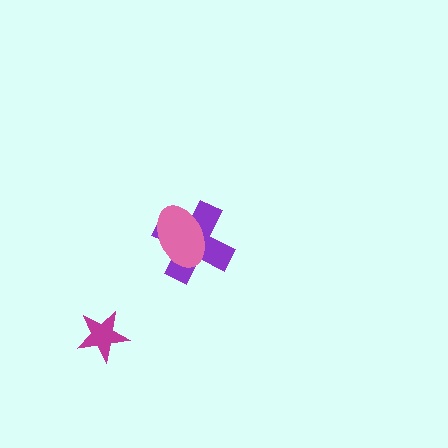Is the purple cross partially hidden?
Yes, it is partially covered by another shape.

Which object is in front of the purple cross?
The pink ellipse is in front of the purple cross.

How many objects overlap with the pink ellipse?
1 object overlaps with the pink ellipse.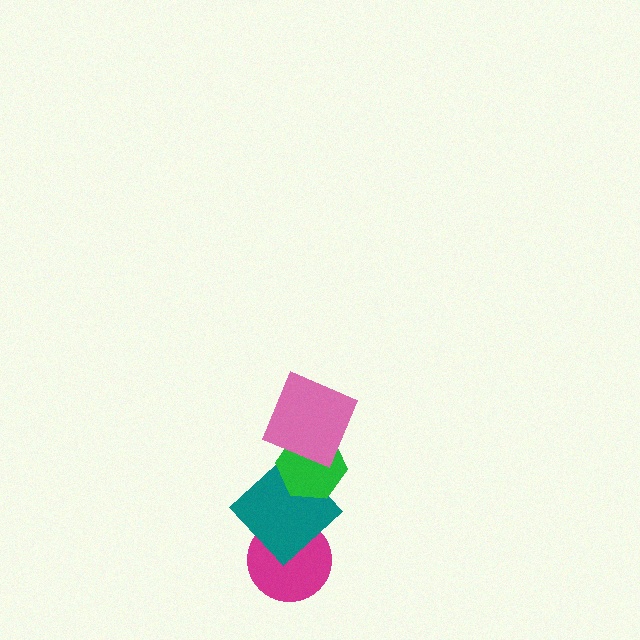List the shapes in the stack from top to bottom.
From top to bottom: the pink square, the green hexagon, the teal diamond, the magenta circle.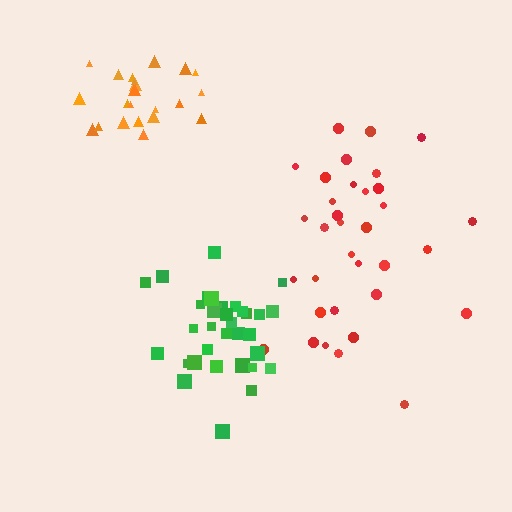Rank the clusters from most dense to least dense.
green, orange, red.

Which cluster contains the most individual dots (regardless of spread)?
Red (34).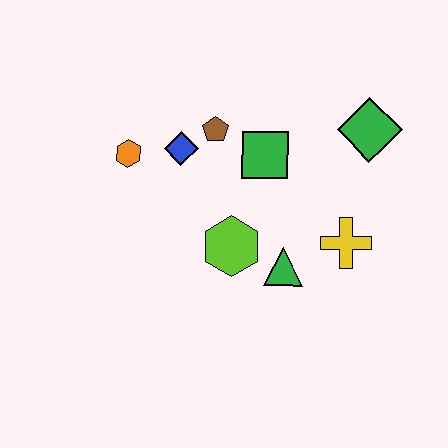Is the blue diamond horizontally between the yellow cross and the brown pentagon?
No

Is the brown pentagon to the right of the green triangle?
No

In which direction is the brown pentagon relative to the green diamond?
The brown pentagon is to the left of the green diamond.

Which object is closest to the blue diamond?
The brown pentagon is closest to the blue diamond.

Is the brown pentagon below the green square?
No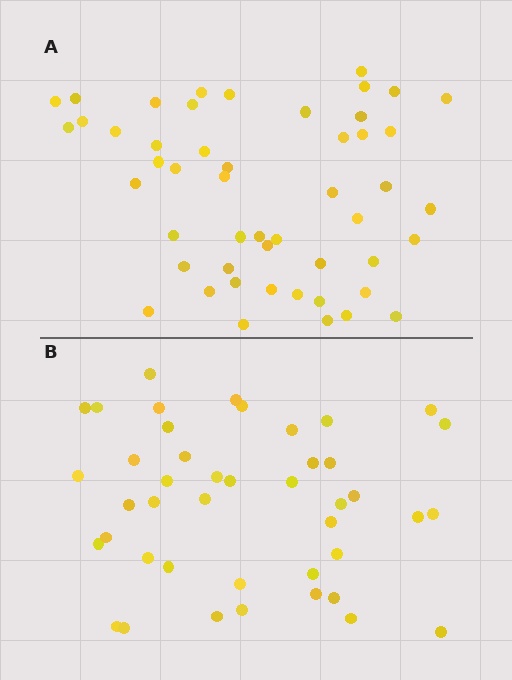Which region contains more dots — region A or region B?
Region A (the top region) has more dots.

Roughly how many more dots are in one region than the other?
Region A has roughly 8 or so more dots than region B.